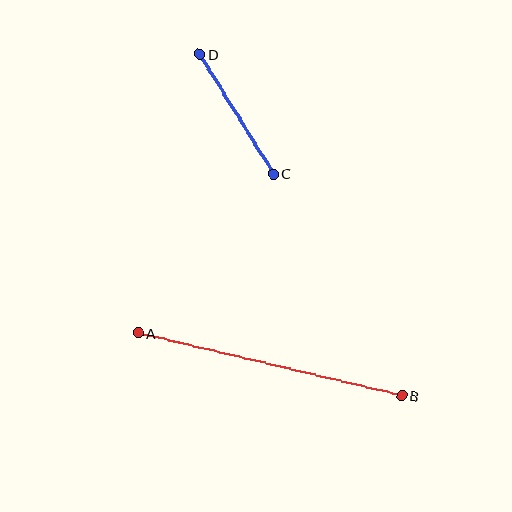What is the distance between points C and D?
The distance is approximately 140 pixels.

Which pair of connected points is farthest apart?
Points A and B are farthest apart.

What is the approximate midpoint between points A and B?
The midpoint is at approximately (270, 365) pixels.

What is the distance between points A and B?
The distance is approximately 271 pixels.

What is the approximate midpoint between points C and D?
The midpoint is at approximately (237, 114) pixels.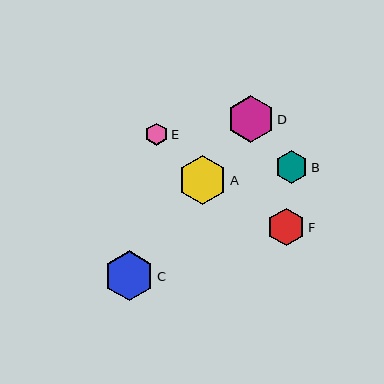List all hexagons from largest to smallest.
From largest to smallest: C, A, D, F, B, E.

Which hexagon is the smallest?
Hexagon E is the smallest with a size of approximately 22 pixels.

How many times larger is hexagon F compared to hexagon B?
Hexagon F is approximately 1.1 times the size of hexagon B.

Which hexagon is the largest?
Hexagon C is the largest with a size of approximately 50 pixels.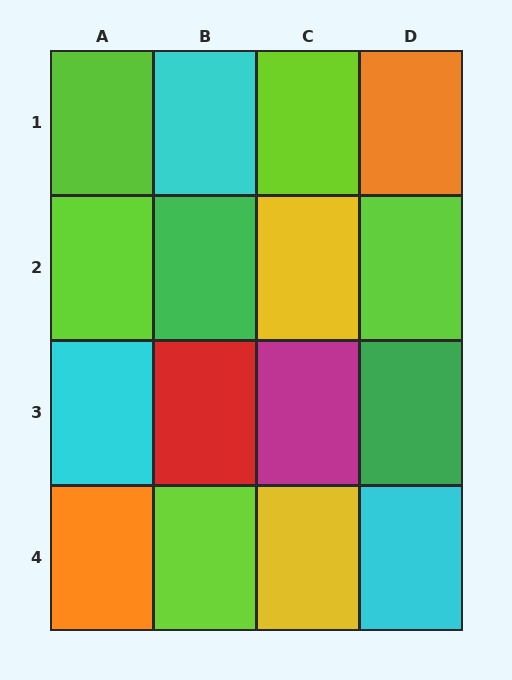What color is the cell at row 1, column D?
Orange.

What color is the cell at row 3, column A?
Cyan.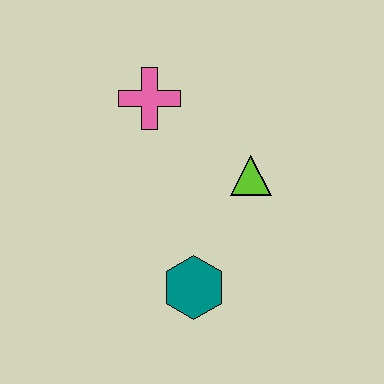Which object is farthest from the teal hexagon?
The pink cross is farthest from the teal hexagon.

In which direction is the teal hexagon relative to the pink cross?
The teal hexagon is below the pink cross.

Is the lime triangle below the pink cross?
Yes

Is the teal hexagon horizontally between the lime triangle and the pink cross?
Yes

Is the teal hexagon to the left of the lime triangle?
Yes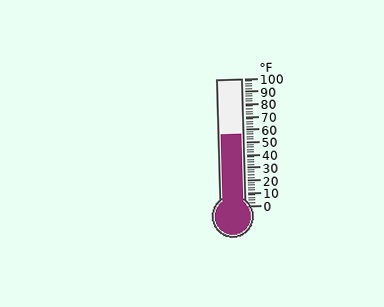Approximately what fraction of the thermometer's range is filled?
The thermometer is filled to approximately 55% of its range.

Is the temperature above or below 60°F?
The temperature is below 60°F.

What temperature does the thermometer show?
The thermometer shows approximately 56°F.